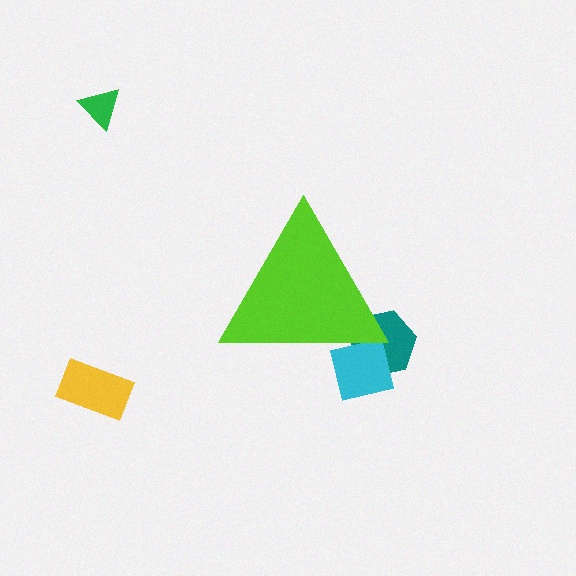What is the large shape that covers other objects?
A lime triangle.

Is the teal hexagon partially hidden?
Yes, the teal hexagon is partially hidden behind the lime triangle.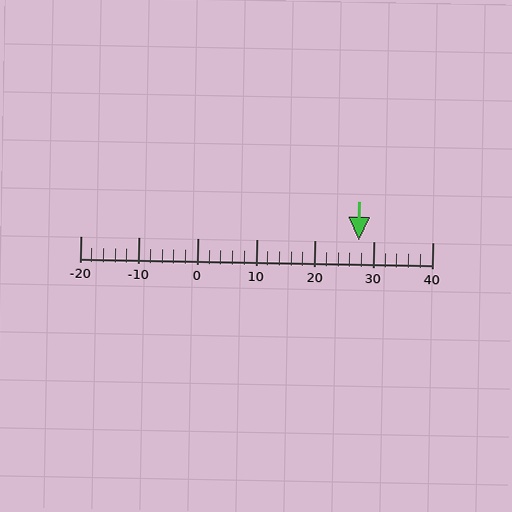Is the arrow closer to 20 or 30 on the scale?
The arrow is closer to 30.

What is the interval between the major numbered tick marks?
The major tick marks are spaced 10 units apart.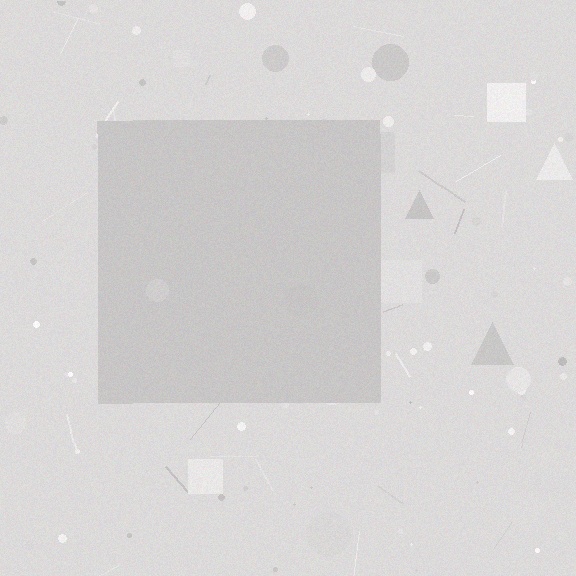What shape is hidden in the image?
A square is hidden in the image.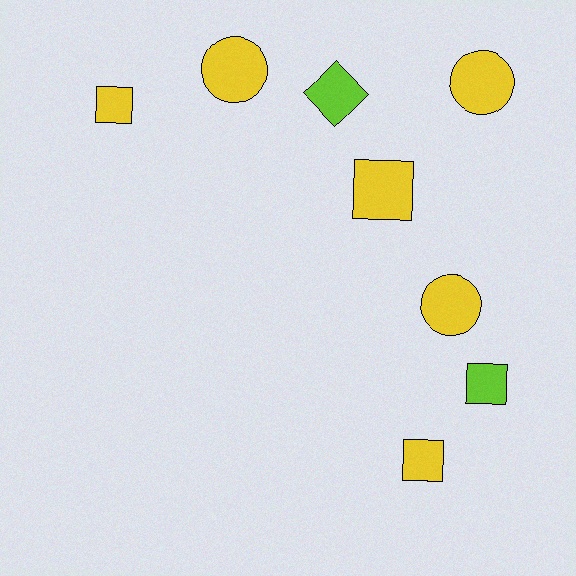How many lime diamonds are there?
There is 1 lime diamond.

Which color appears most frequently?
Yellow, with 6 objects.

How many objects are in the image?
There are 8 objects.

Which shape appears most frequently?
Square, with 4 objects.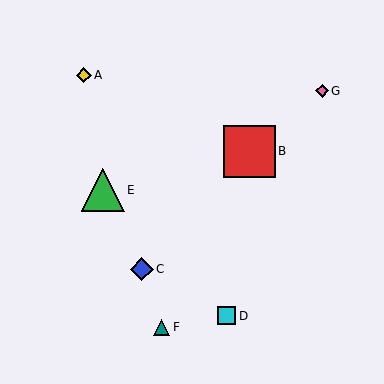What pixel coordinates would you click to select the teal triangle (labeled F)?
Click at (162, 327) to select the teal triangle F.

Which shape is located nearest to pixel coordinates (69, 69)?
The yellow diamond (labeled A) at (84, 75) is nearest to that location.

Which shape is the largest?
The red square (labeled B) is the largest.